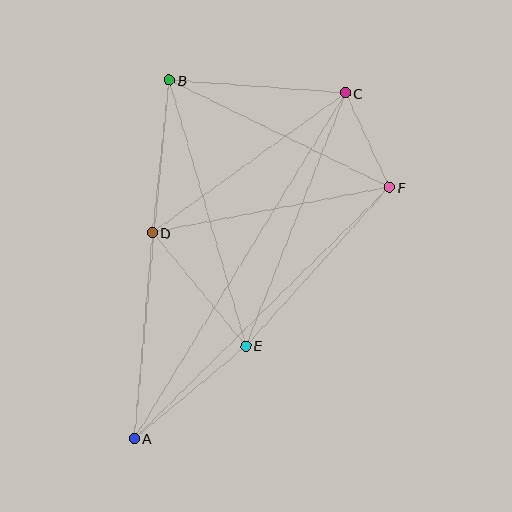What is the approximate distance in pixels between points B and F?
The distance between B and F is approximately 245 pixels.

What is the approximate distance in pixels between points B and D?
The distance between B and D is approximately 153 pixels.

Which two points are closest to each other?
Points C and F are closest to each other.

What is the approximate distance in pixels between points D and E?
The distance between D and E is approximately 147 pixels.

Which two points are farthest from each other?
Points A and C are farthest from each other.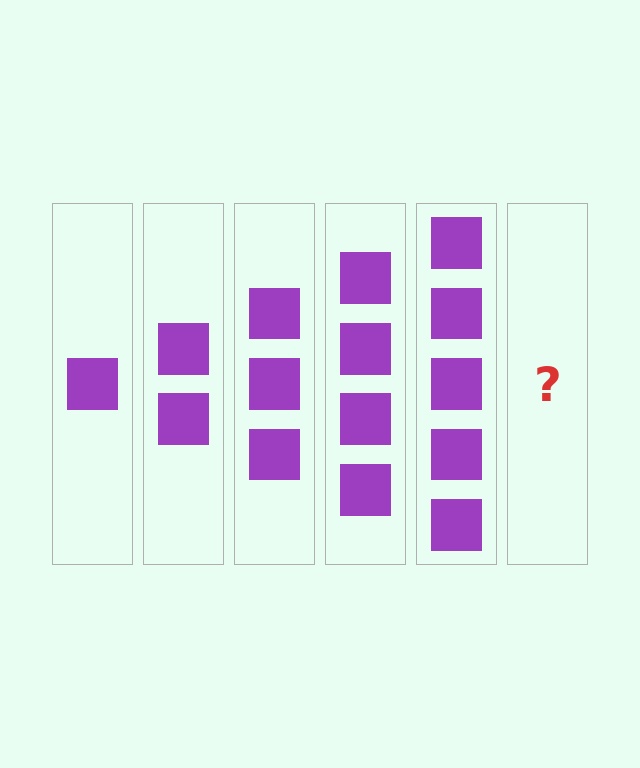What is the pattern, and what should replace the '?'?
The pattern is that each step adds one more square. The '?' should be 6 squares.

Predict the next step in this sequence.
The next step is 6 squares.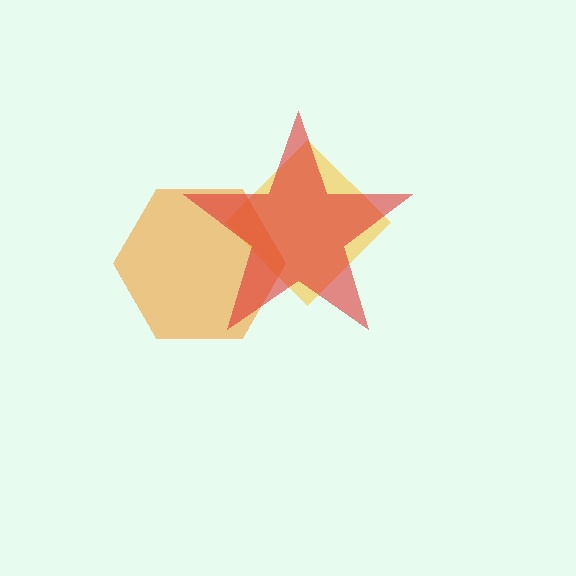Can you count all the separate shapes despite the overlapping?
Yes, there are 3 separate shapes.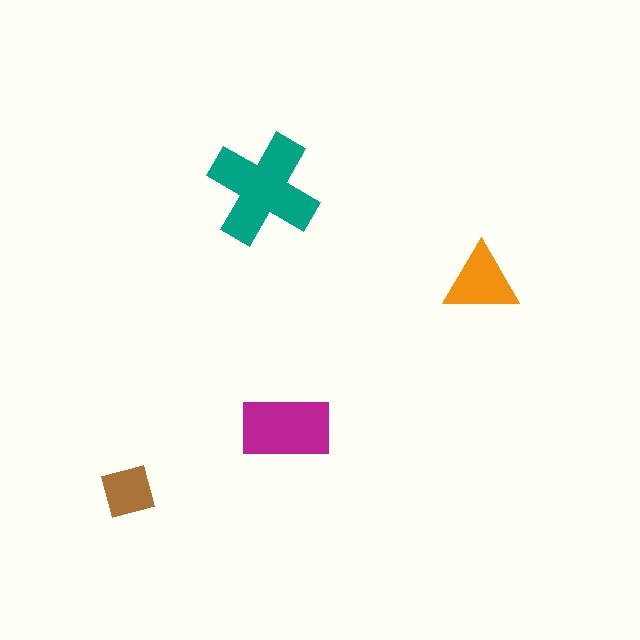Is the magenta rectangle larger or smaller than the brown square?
Larger.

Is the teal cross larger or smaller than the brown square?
Larger.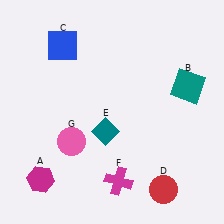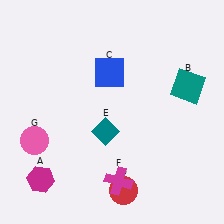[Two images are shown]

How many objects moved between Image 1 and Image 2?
3 objects moved between the two images.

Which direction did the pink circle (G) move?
The pink circle (G) moved left.